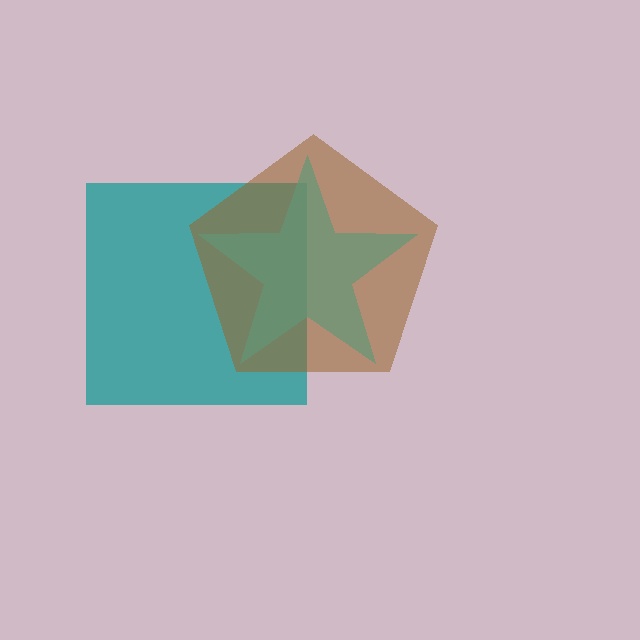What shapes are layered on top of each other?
The layered shapes are: a teal square, a cyan star, a brown pentagon.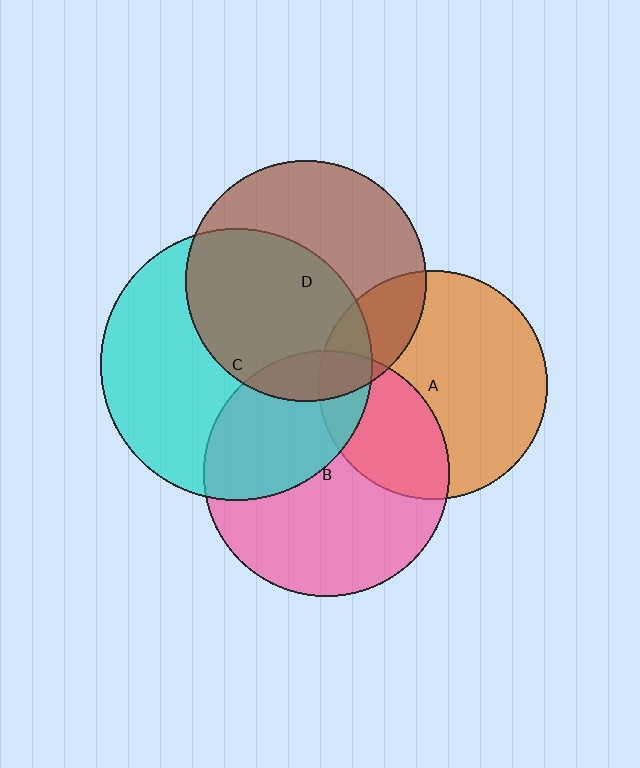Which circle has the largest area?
Circle C (cyan).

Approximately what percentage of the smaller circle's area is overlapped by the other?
Approximately 40%.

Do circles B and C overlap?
Yes.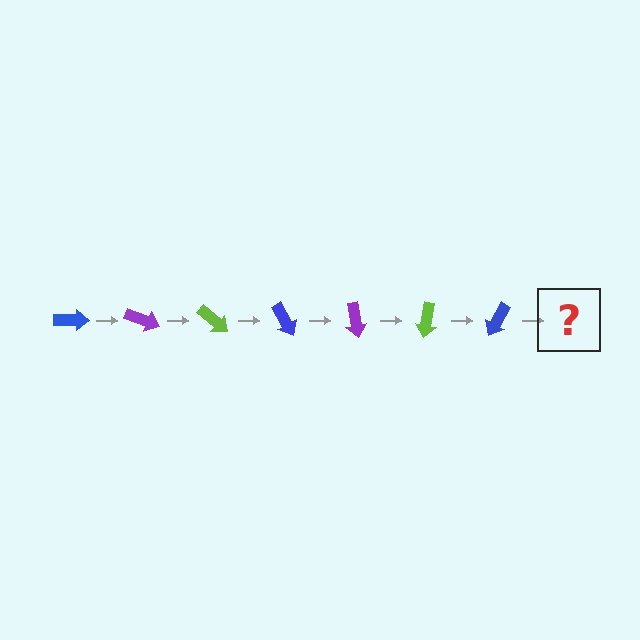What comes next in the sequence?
The next element should be a purple arrow, rotated 140 degrees from the start.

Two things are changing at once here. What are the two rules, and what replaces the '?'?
The two rules are that it rotates 20 degrees each step and the color cycles through blue, purple, and lime. The '?' should be a purple arrow, rotated 140 degrees from the start.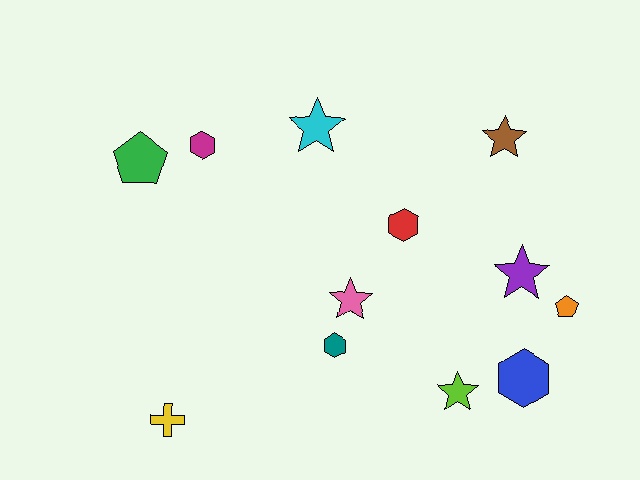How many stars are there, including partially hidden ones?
There are 5 stars.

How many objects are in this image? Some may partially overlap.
There are 12 objects.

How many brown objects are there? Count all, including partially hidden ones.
There is 1 brown object.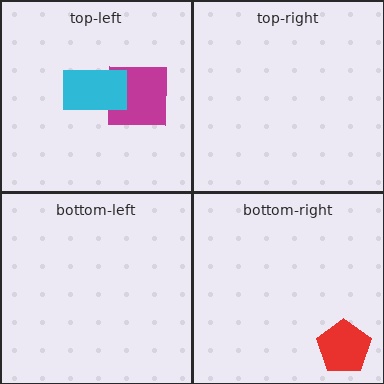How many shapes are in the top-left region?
2.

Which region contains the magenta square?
The top-left region.